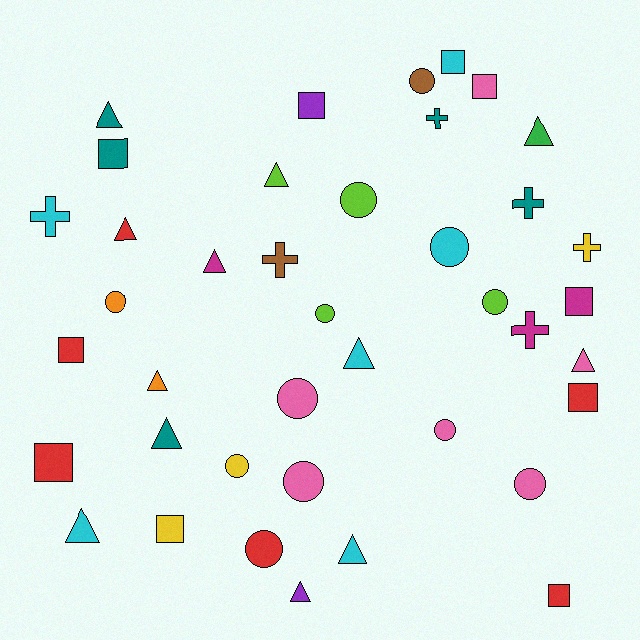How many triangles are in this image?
There are 12 triangles.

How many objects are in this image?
There are 40 objects.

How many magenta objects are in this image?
There are 3 magenta objects.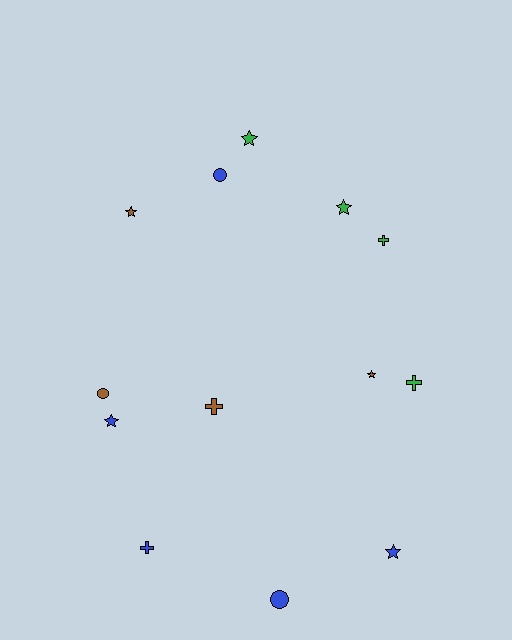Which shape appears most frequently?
Star, with 6 objects.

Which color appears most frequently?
Blue, with 5 objects.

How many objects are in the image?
There are 13 objects.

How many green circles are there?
There are no green circles.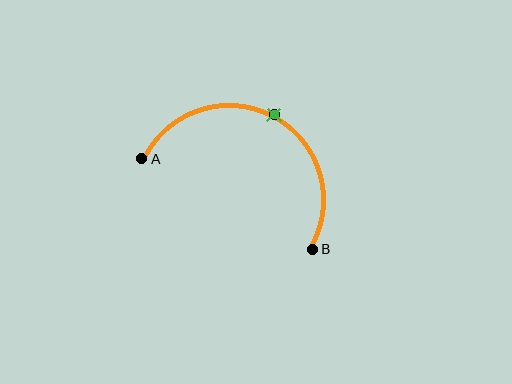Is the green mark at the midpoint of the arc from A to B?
Yes. The green mark lies on the arc at equal arc-length from both A and B — it is the arc midpoint.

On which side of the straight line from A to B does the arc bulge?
The arc bulges above the straight line connecting A and B.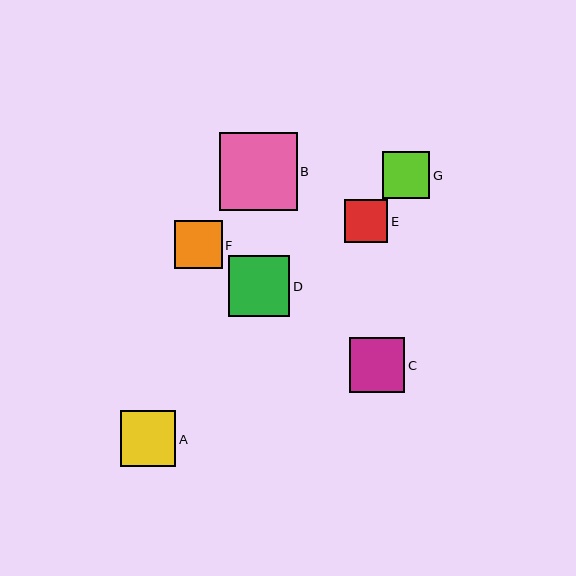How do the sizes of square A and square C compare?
Square A and square C are approximately the same size.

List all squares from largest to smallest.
From largest to smallest: B, D, A, C, F, G, E.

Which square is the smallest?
Square E is the smallest with a size of approximately 43 pixels.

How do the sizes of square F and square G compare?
Square F and square G are approximately the same size.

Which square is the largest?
Square B is the largest with a size of approximately 78 pixels.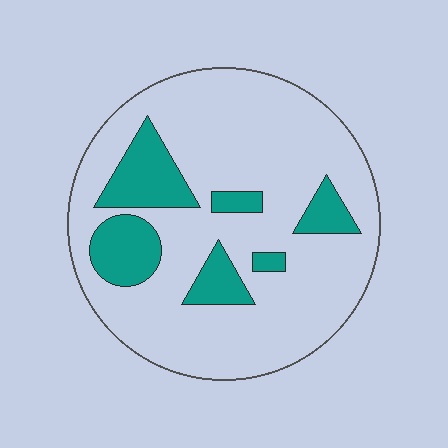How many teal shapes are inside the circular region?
6.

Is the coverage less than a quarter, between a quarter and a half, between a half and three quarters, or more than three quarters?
Less than a quarter.